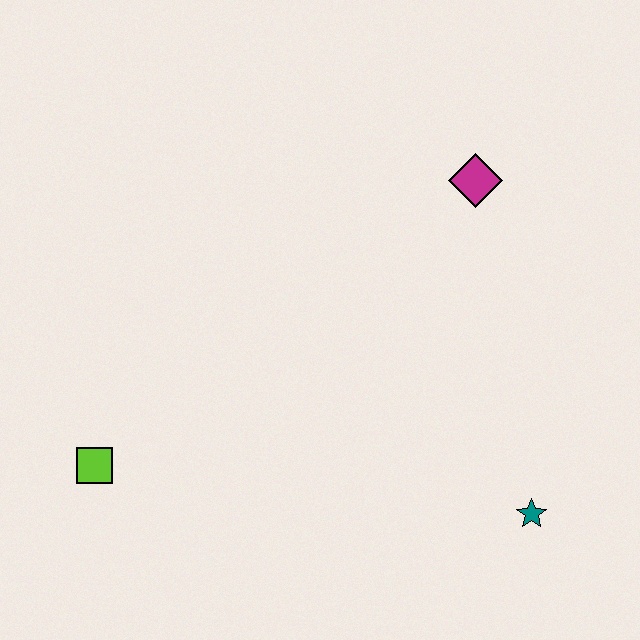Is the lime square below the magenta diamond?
Yes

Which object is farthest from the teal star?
The lime square is farthest from the teal star.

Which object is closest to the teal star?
The magenta diamond is closest to the teal star.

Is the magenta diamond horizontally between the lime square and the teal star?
Yes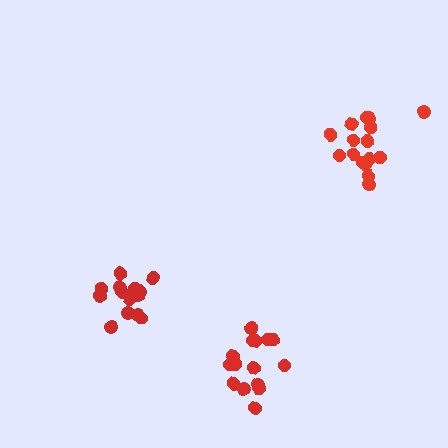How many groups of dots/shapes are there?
There are 3 groups.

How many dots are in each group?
Group 1: 16 dots, Group 2: 15 dots, Group 3: 14 dots (45 total).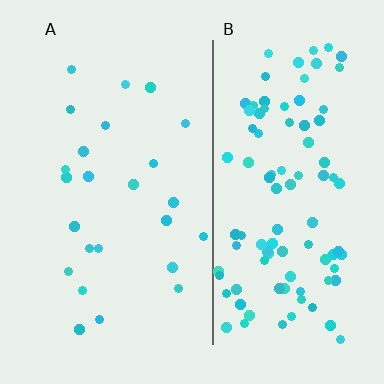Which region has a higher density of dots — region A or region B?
B (the right).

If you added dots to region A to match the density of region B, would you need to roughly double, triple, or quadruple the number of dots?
Approximately quadruple.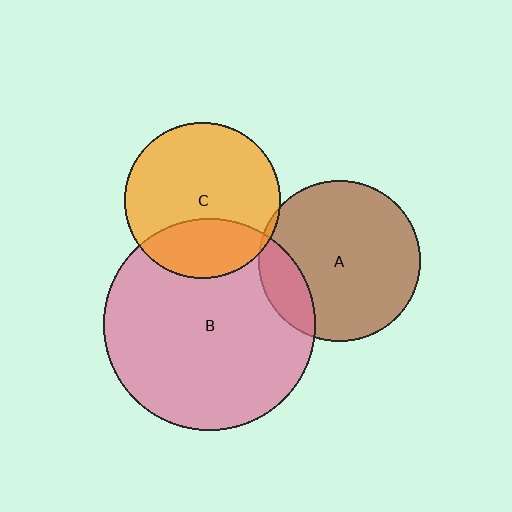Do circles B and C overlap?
Yes.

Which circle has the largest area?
Circle B (pink).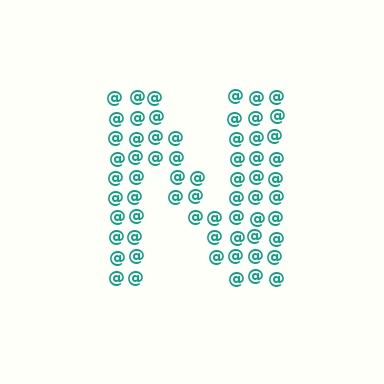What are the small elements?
The small elements are at signs.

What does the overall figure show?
The overall figure shows the letter N.